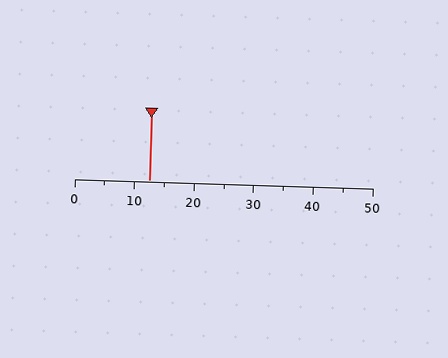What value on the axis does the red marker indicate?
The marker indicates approximately 12.5.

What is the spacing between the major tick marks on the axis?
The major ticks are spaced 10 apart.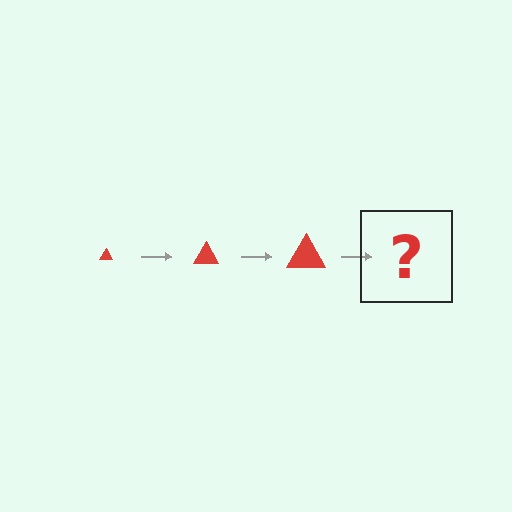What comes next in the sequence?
The next element should be a red triangle, larger than the previous one.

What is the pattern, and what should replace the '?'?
The pattern is that the triangle gets progressively larger each step. The '?' should be a red triangle, larger than the previous one.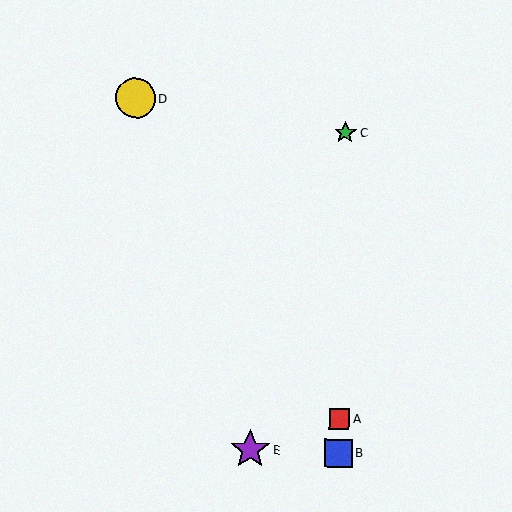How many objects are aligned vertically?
3 objects (A, B, C) are aligned vertically.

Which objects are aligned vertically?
Objects A, B, C are aligned vertically.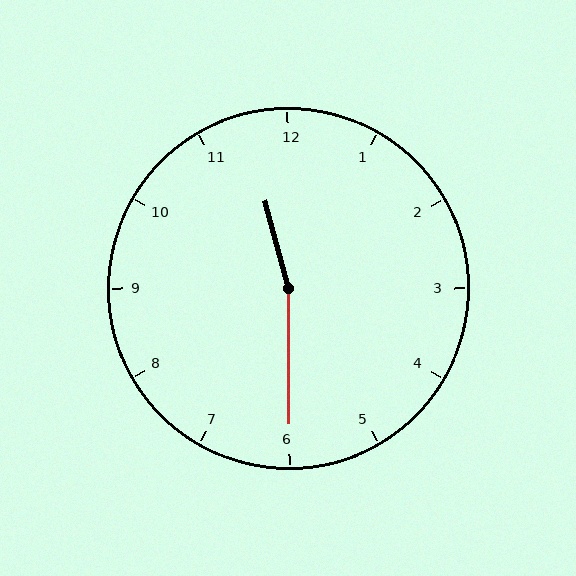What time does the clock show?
11:30.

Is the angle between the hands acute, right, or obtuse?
It is obtuse.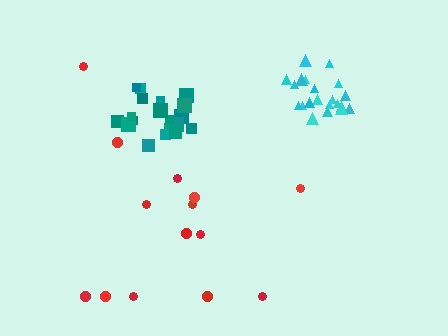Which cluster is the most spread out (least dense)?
Red.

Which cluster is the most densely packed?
Cyan.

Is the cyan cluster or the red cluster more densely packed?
Cyan.